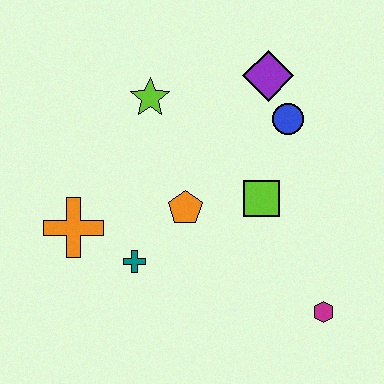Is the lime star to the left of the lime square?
Yes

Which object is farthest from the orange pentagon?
The magenta hexagon is farthest from the orange pentagon.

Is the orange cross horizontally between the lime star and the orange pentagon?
No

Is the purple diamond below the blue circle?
No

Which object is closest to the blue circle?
The purple diamond is closest to the blue circle.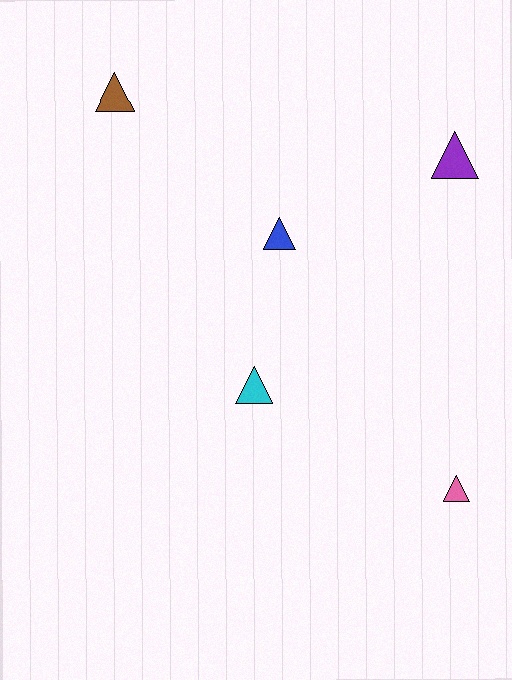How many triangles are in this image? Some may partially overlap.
There are 5 triangles.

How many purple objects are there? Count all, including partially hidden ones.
There is 1 purple object.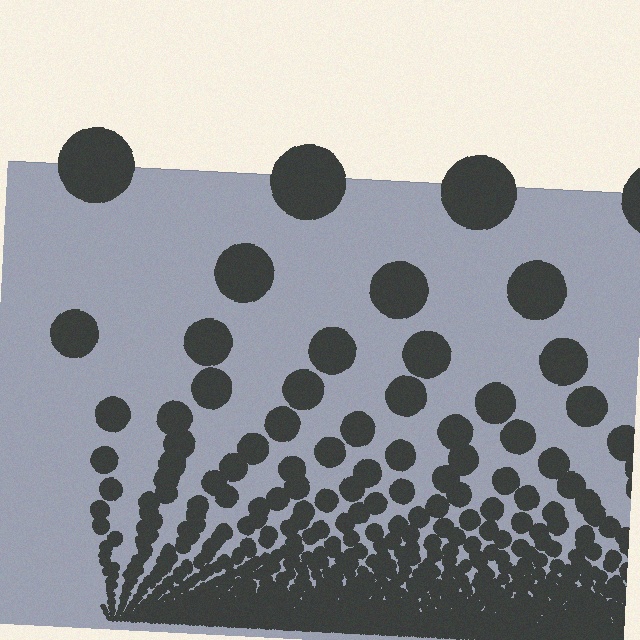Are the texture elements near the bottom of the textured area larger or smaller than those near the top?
Smaller. The gradient is inverted — elements near the bottom are smaller and denser.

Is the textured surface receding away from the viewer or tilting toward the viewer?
The surface appears to tilt toward the viewer. Texture elements get larger and sparser toward the top.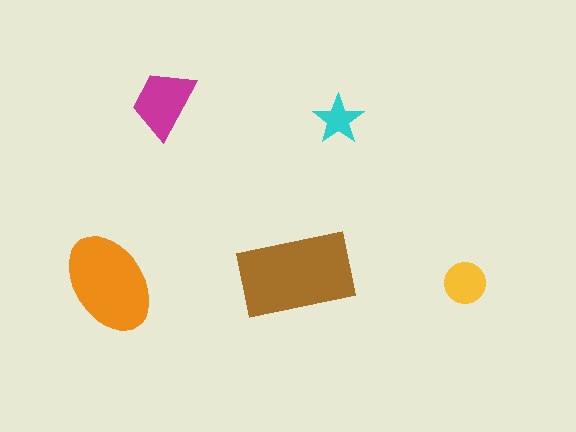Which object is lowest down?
The orange ellipse is bottommost.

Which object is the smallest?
The cyan star.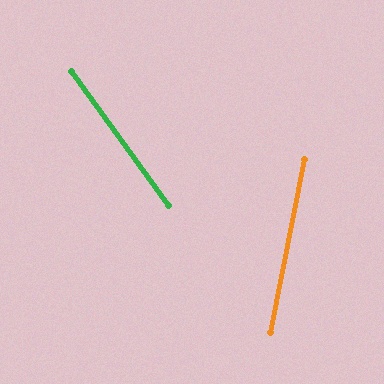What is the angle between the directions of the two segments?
Approximately 47 degrees.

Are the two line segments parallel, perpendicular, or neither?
Neither parallel nor perpendicular — they differ by about 47°.